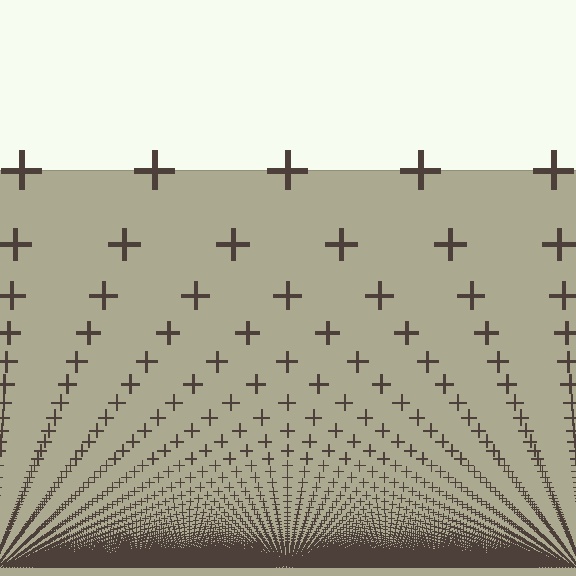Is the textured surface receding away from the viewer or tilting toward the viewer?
The surface appears to tilt toward the viewer. Texture elements get larger and sparser toward the top.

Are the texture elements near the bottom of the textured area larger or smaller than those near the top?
Smaller. The gradient is inverted — elements near the bottom are smaller and denser.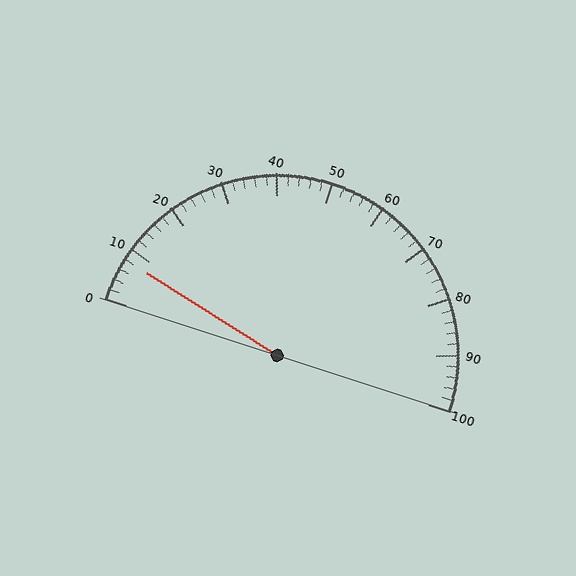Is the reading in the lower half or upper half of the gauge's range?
The reading is in the lower half of the range (0 to 100).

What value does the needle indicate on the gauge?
The needle indicates approximately 8.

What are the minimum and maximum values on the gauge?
The gauge ranges from 0 to 100.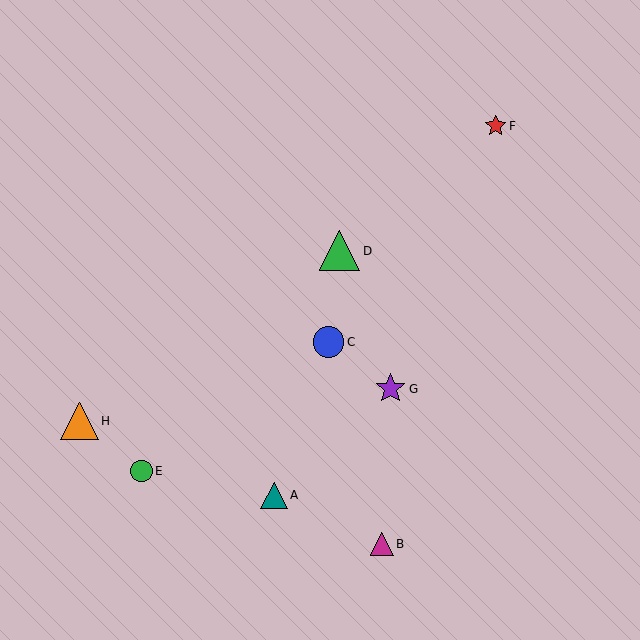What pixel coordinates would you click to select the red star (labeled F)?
Click at (496, 126) to select the red star F.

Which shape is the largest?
The green triangle (labeled D) is the largest.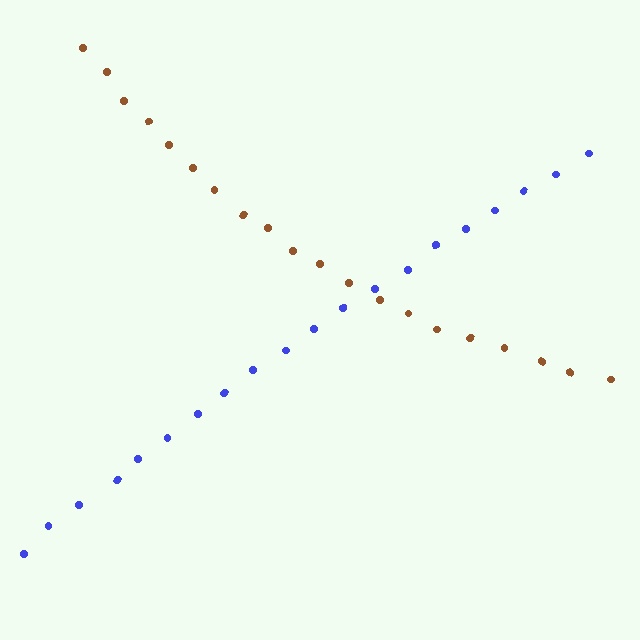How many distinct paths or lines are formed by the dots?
There are 2 distinct paths.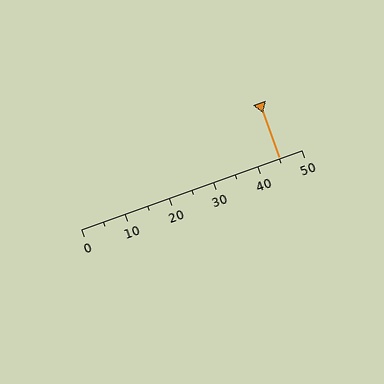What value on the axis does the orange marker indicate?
The marker indicates approximately 45.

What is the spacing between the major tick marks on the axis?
The major ticks are spaced 10 apart.